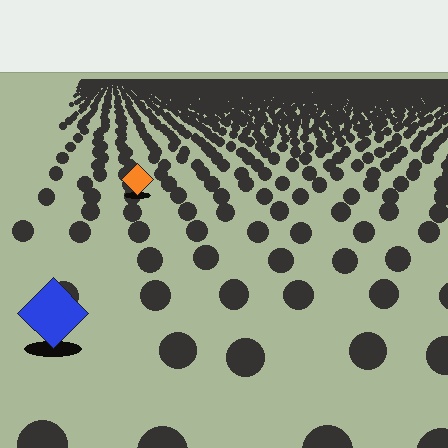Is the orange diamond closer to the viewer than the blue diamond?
No. The blue diamond is closer — you can tell from the texture gradient: the ground texture is coarser near it.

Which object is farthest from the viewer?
The orange diamond is farthest from the viewer. It appears smaller and the ground texture around it is denser.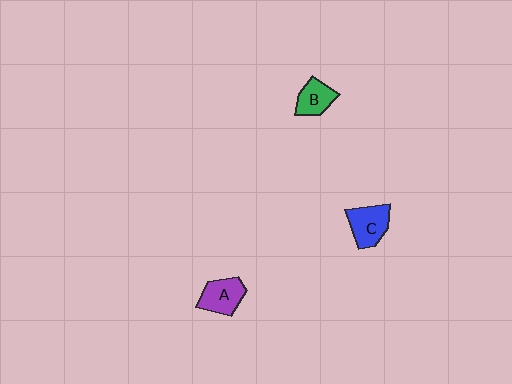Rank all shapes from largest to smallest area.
From largest to smallest: C (blue), A (purple), B (green).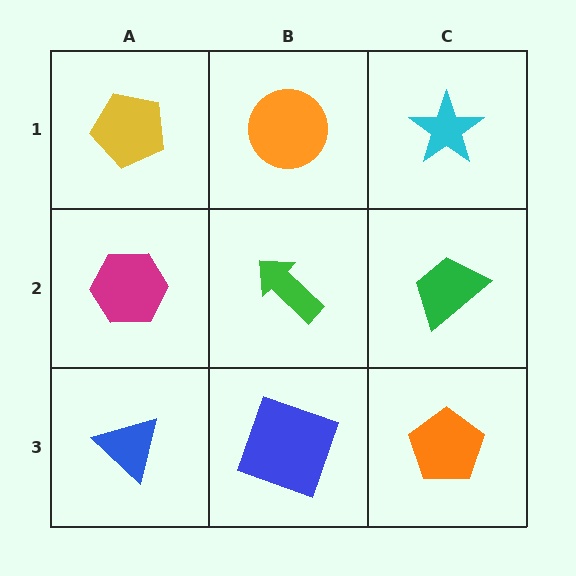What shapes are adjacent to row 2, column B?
An orange circle (row 1, column B), a blue square (row 3, column B), a magenta hexagon (row 2, column A), a green trapezoid (row 2, column C).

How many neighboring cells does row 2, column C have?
3.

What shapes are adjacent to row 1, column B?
A green arrow (row 2, column B), a yellow pentagon (row 1, column A), a cyan star (row 1, column C).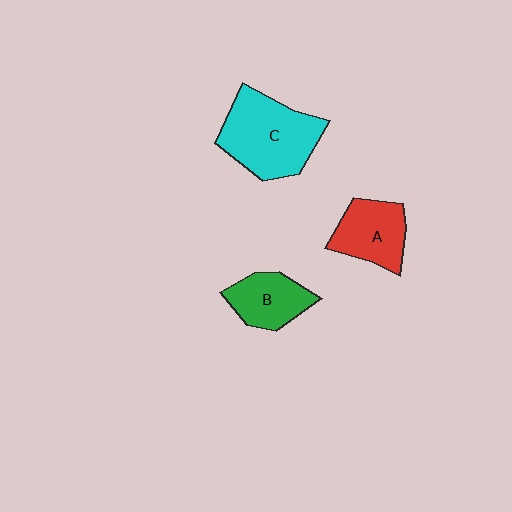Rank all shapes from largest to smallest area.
From largest to smallest: C (cyan), A (red), B (green).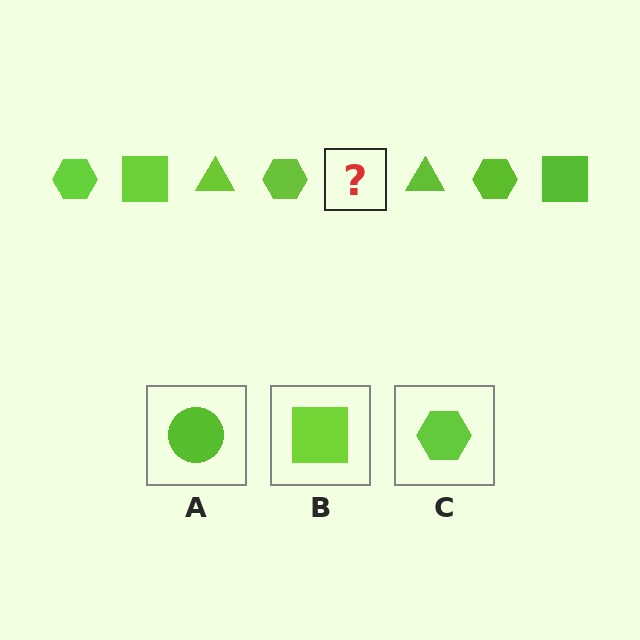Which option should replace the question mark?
Option B.